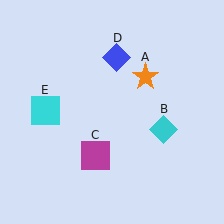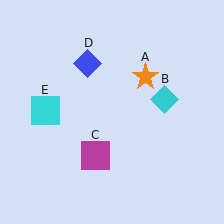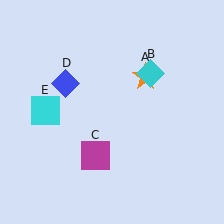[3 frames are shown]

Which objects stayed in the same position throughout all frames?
Orange star (object A) and magenta square (object C) and cyan square (object E) remained stationary.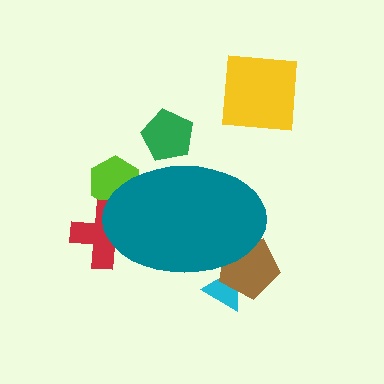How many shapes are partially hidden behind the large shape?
5 shapes are partially hidden.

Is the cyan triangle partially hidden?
Yes, the cyan triangle is partially hidden behind the teal ellipse.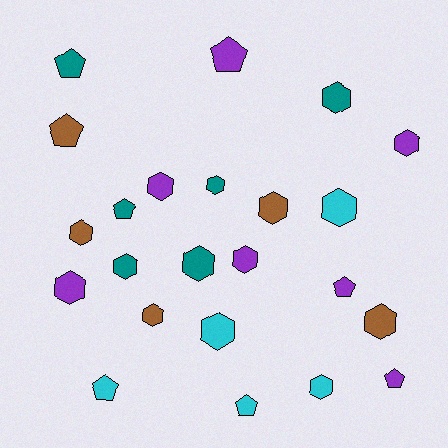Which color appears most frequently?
Purple, with 7 objects.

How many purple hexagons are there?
There are 4 purple hexagons.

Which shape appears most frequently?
Hexagon, with 15 objects.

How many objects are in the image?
There are 23 objects.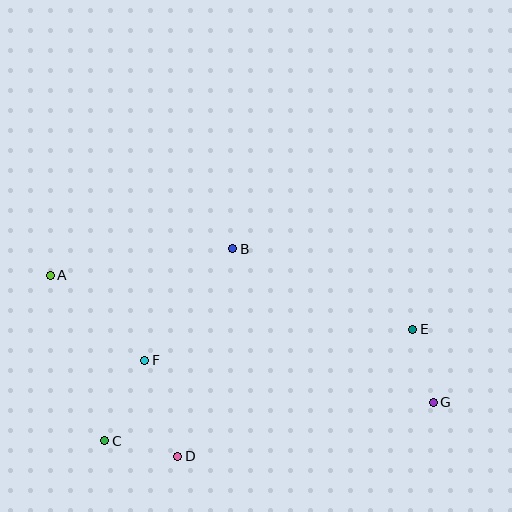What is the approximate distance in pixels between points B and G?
The distance between B and G is approximately 253 pixels.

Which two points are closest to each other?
Points C and D are closest to each other.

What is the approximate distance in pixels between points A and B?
The distance between A and B is approximately 184 pixels.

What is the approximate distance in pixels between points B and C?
The distance between B and C is approximately 231 pixels.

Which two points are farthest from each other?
Points A and G are farthest from each other.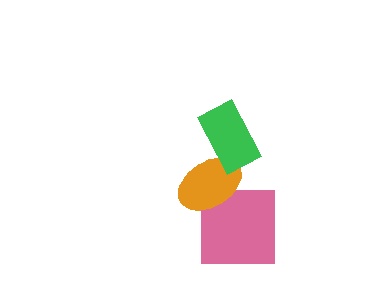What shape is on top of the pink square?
The orange ellipse is on top of the pink square.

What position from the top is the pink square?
The pink square is 3rd from the top.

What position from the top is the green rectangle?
The green rectangle is 1st from the top.